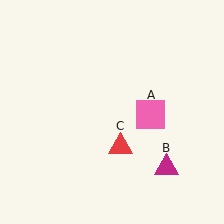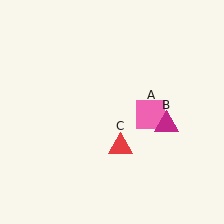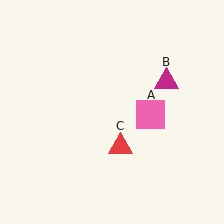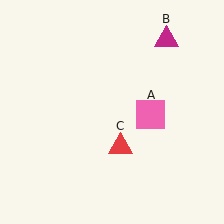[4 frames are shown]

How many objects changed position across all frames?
1 object changed position: magenta triangle (object B).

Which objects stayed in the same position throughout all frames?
Pink square (object A) and red triangle (object C) remained stationary.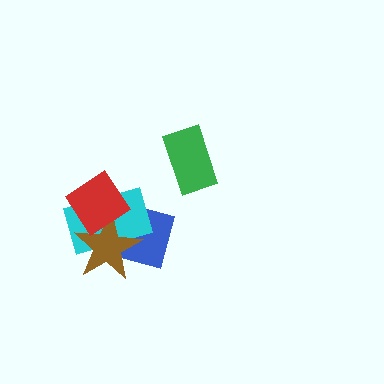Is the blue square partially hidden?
Yes, it is partially covered by another shape.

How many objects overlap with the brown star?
3 objects overlap with the brown star.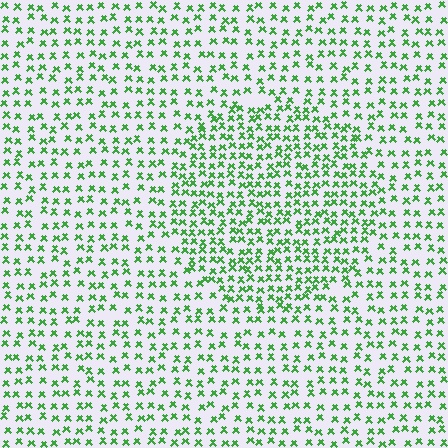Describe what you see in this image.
The image contains small green elements arranged at two different densities. A circle-shaped region is visible where the elements are more densely packed than the surrounding area.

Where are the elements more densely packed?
The elements are more densely packed inside the circle boundary.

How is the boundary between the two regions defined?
The boundary is defined by a change in element density (approximately 1.6x ratio). All elements are the same color, size, and shape.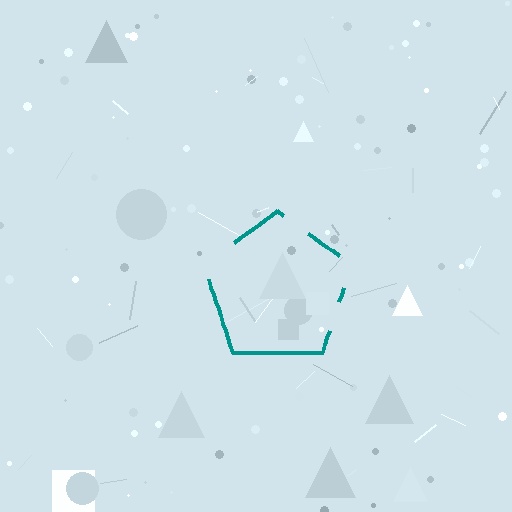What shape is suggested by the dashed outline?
The dashed outline suggests a pentagon.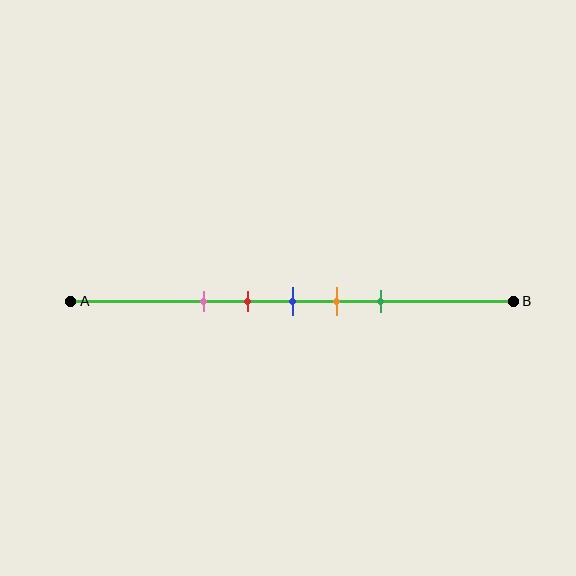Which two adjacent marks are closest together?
The red and blue marks are the closest adjacent pair.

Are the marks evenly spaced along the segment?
Yes, the marks are approximately evenly spaced.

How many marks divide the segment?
There are 5 marks dividing the segment.